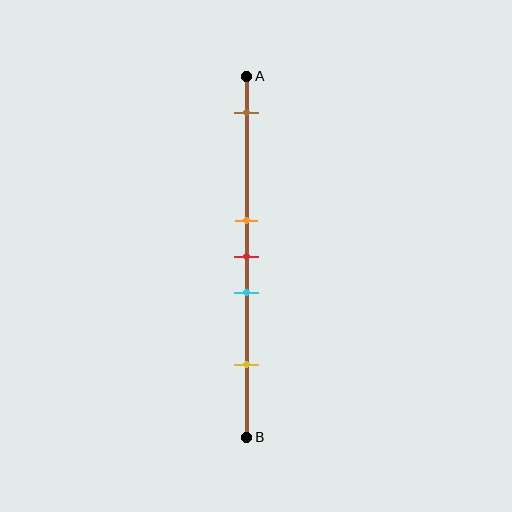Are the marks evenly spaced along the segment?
No, the marks are not evenly spaced.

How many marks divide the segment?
There are 5 marks dividing the segment.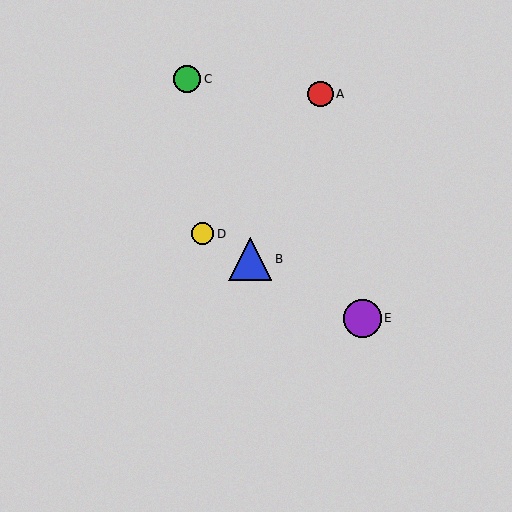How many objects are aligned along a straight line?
3 objects (B, D, E) are aligned along a straight line.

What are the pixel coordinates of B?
Object B is at (250, 259).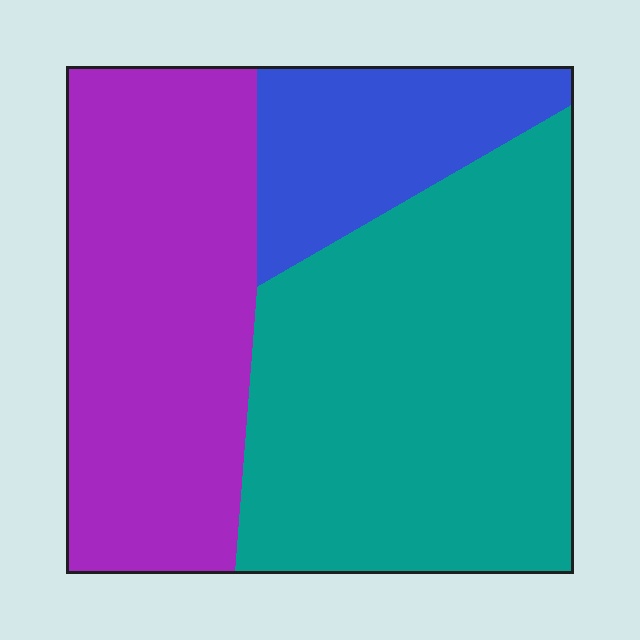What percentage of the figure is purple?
Purple covers roughly 35% of the figure.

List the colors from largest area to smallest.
From largest to smallest: teal, purple, blue.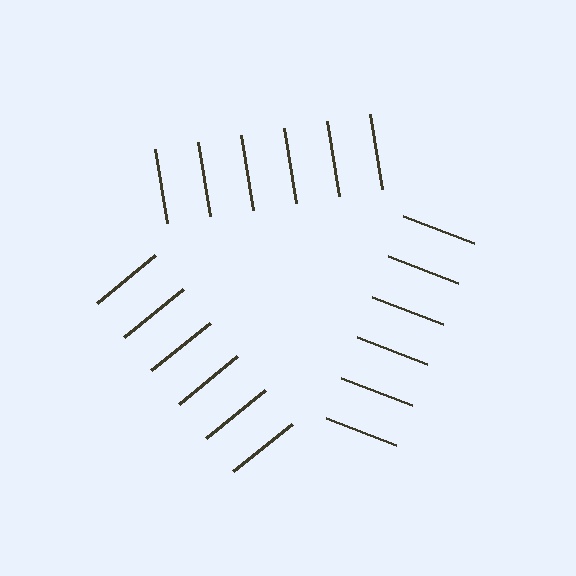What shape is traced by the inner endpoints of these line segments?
An illusory triangle — the line segments terminate on its edges but no continuous stroke is drawn.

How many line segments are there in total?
18 — 6 along each of the 3 edges.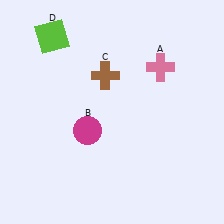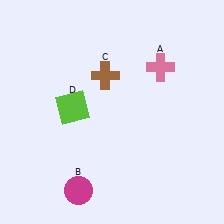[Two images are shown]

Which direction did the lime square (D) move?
The lime square (D) moved down.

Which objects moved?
The objects that moved are: the magenta circle (B), the lime square (D).